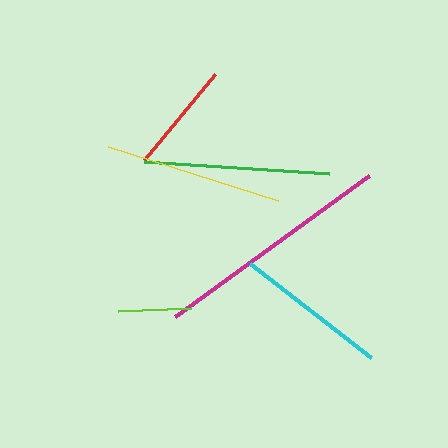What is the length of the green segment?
The green segment is approximately 186 pixels long.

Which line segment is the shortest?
The lime line is the shortest at approximately 73 pixels.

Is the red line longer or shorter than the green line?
The green line is longer than the red line.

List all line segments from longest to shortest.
From longest to shortest: magenta, green, yellow, cyan, red, lime.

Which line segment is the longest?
The magenta line is the longest at approximately 240 pixels.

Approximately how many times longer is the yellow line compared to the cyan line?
The yellow line is approximately 1.2 times the length of the cyan line.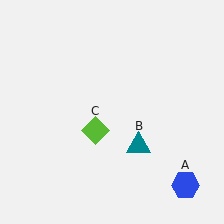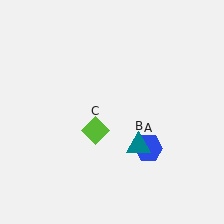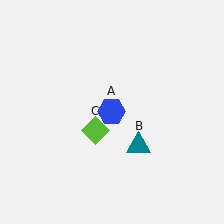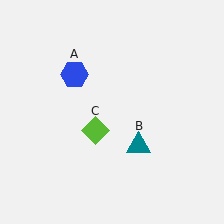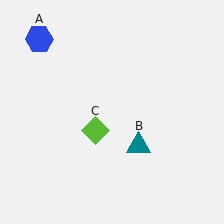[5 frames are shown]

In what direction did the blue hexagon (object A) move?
The blue hexagon (object A) moved up and to the left.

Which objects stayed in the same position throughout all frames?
Teal triangle (object B) and lime diamond (object C) remained stationary.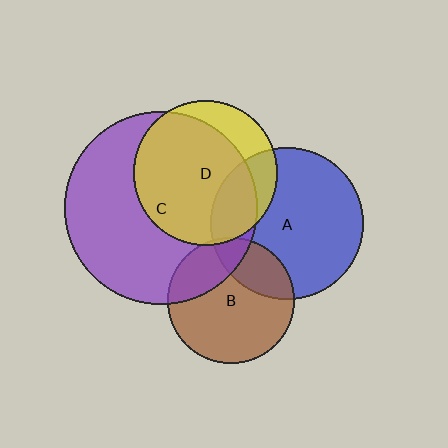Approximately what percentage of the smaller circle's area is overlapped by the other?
Approximately 25%.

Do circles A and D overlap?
Yes.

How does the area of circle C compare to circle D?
Approximately 1.8 times.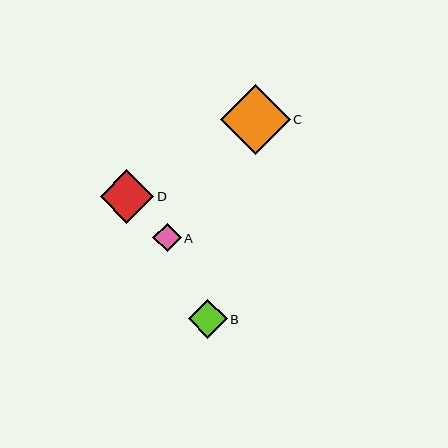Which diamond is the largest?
Diamond C is the largest with a size of approximately 69 pixels.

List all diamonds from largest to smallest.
From largest to smallest: C, D, B, A.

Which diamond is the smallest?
Diamond A is the smallest with a size of approximately 29 pixels.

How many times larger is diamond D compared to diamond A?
Diamond D is approximately 1.9 times the size of diamond A.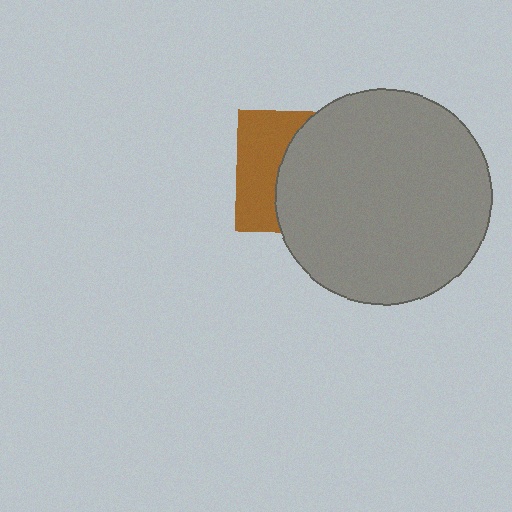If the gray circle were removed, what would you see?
You would see the complete brown square.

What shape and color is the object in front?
The object in front is a gray circle.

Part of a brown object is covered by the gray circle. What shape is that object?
It is a square.